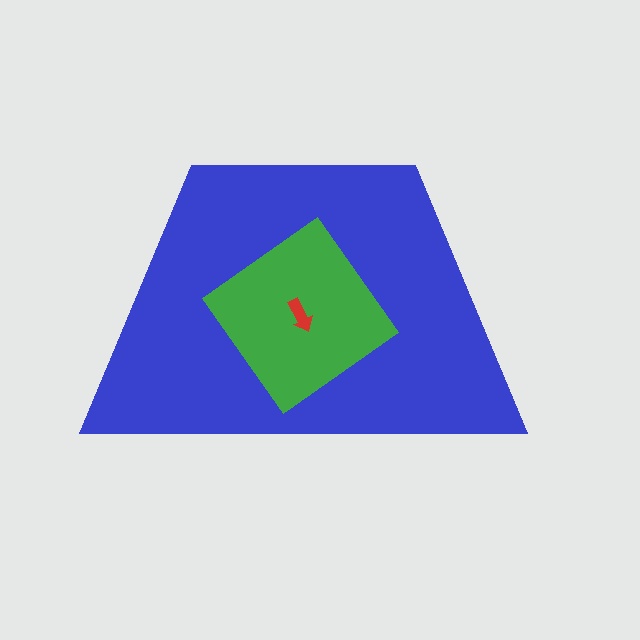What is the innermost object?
The red arrow.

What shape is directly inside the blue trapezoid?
The green diamond.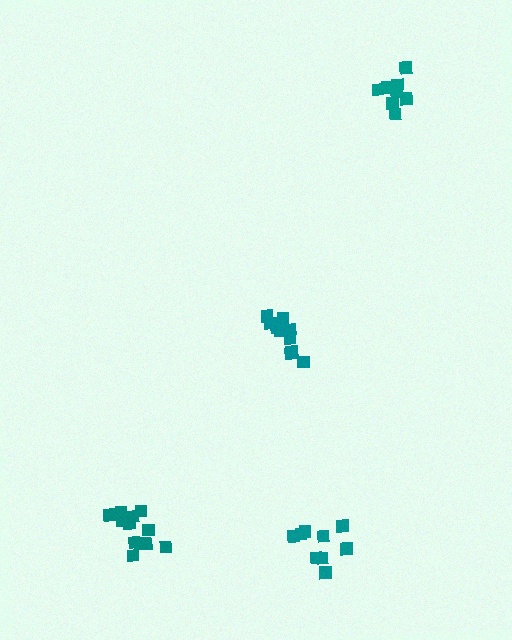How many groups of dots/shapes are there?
There are 4 groups.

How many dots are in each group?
Group 1: 9 dots, Group 2: 9 dots, Group 3: 10 dots, Group 4: 13 dots (41 total).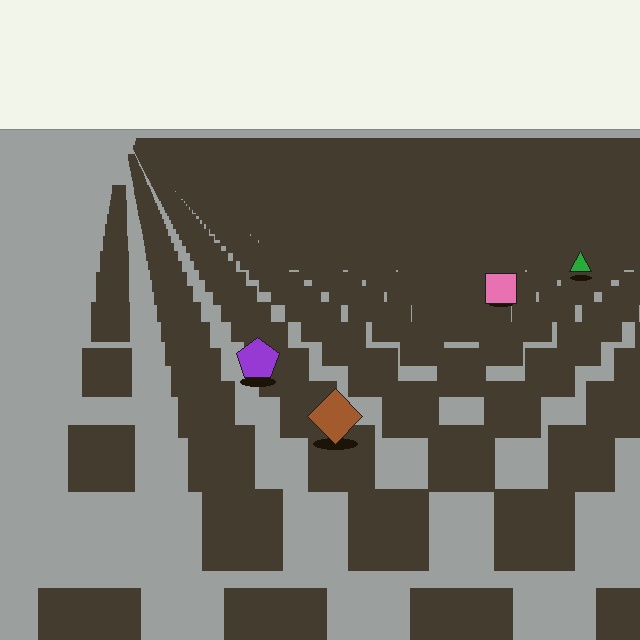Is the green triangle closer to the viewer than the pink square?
No. The pink square is closer — you can tell from the texture gradient: the ground texture is coarser near it.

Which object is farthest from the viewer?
The green triangle is farthest from the viewer. It appears smaller and the ground texture around it is denser.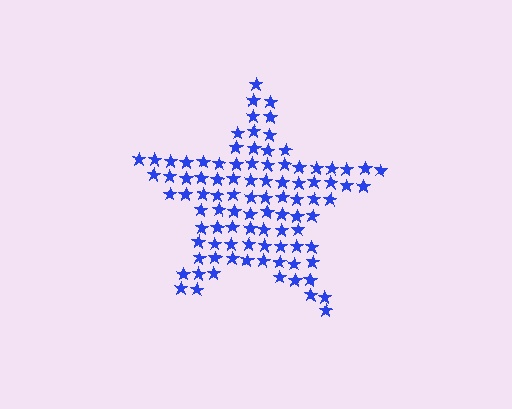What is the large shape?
The large shape is a star.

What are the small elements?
The small elements are stars.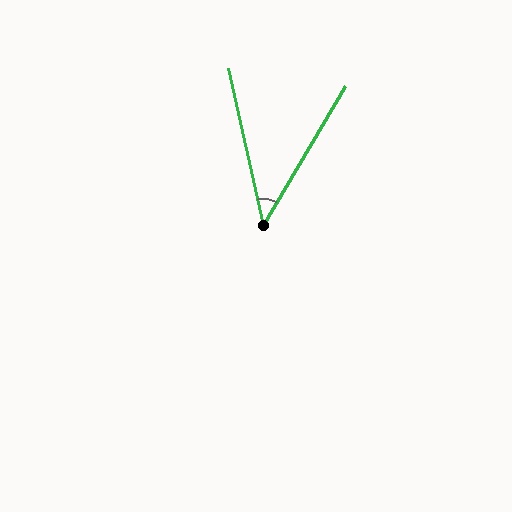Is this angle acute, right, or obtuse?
It is acute.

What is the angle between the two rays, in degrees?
Approximately 43 degrees.